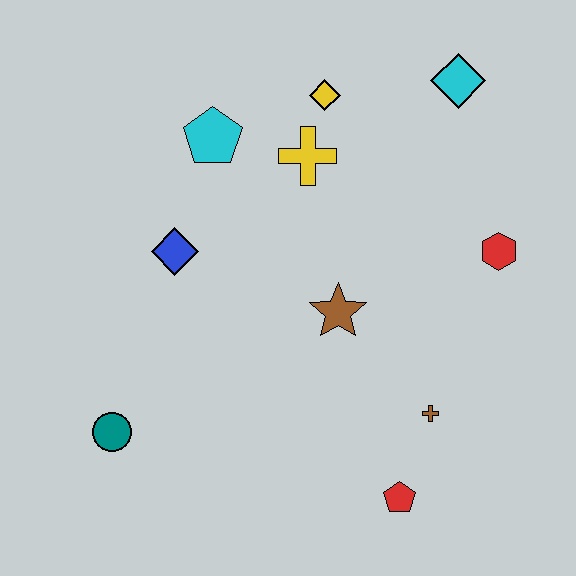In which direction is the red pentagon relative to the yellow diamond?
The red pentagon is below the yellow diamond.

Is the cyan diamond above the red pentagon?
Yes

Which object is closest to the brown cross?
The red pentagon is closest to the brown cross.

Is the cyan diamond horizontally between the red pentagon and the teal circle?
No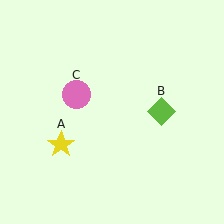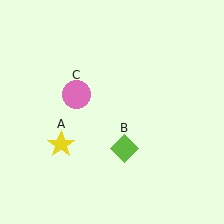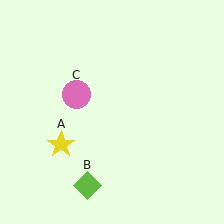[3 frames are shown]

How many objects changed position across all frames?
1 object changed position: lime diamond (object B).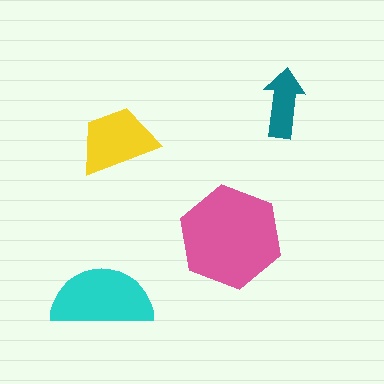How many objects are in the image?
There are 4 objects in the image.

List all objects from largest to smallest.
The pink hexagon, the cyan semicircle, the yellow trapezoid, the teal arrow.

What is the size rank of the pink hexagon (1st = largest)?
1st.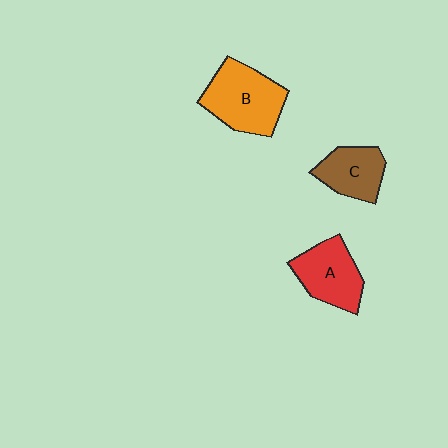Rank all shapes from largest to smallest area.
From largest to smallest: B (orange), A (red), C (brown).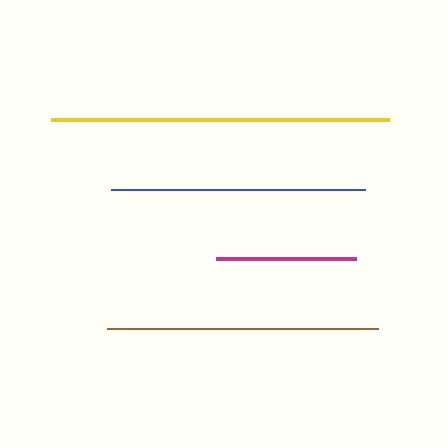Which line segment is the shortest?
The magenta line is the shortest at approximately 140 pixels.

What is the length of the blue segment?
The blue segment is approximately 254 pixels long.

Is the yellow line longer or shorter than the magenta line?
The yellow line is longer than the magenta line.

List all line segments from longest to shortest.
From longest to shortest: yellow, brown, blue, magenta.